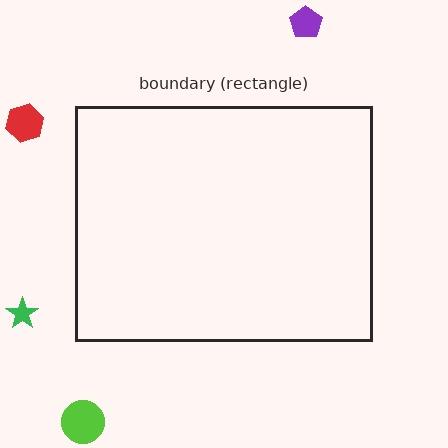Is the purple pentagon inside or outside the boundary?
Outside.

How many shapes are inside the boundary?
0 inside, 4 outside.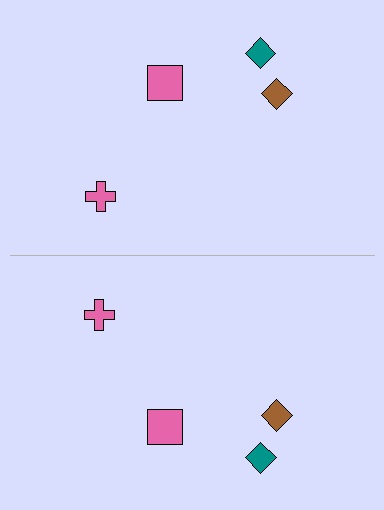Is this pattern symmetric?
Yes, this pattern has bilateral (reflection) symmetry.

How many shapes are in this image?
There are 8 shapes in this image.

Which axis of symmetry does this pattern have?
The pattern has a horizontal axis of symmetry running through the center of the image.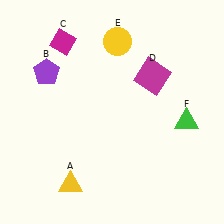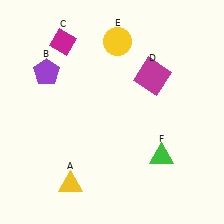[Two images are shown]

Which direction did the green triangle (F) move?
The green triangle (F) moved down.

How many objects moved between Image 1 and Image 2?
1 object moved between the two images.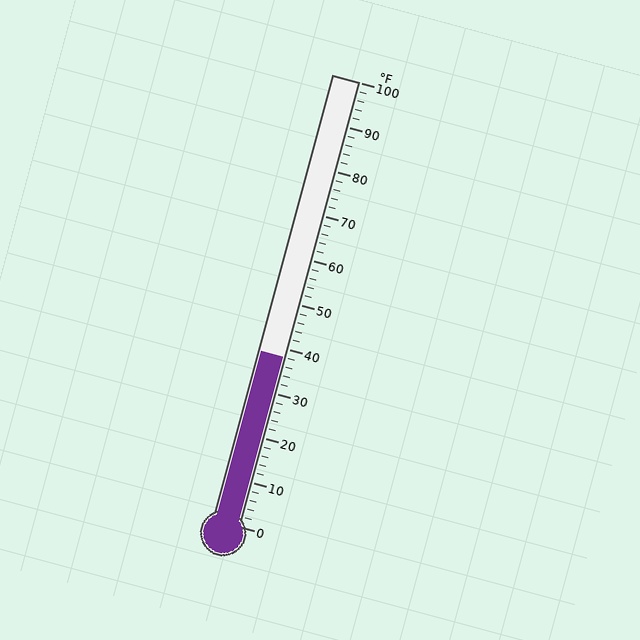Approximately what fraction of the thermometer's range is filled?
The thermometer is filled to approximately 40% of its range.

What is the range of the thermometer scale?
The thermometer scale ranges from 0°F to 100°F.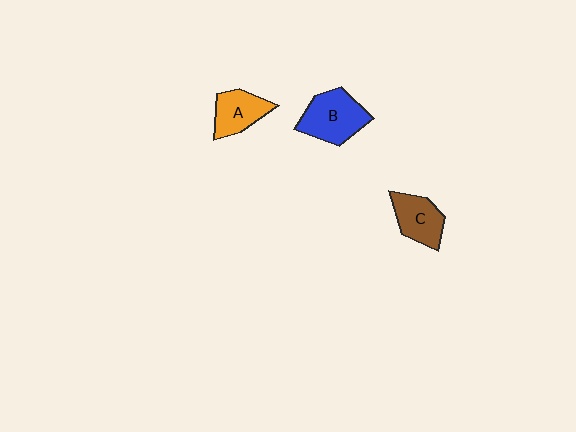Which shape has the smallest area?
Shape A (orange).